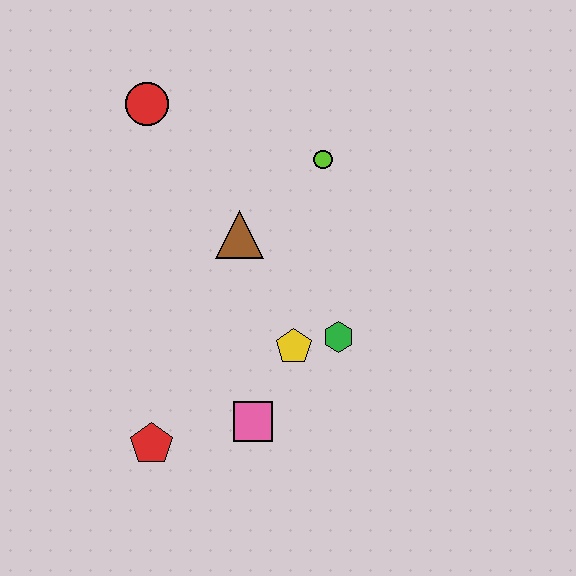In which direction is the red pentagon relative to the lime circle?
The red pentagon is below the lime circle.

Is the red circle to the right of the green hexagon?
No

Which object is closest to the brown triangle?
The lime circle is closest to the brown triangle.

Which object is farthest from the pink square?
The red circle is farthest from the pink square.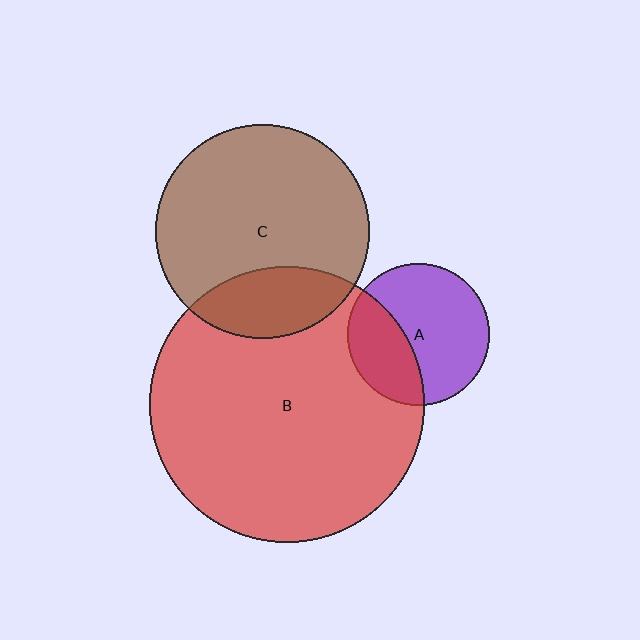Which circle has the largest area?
Circle B (red).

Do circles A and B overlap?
Yes.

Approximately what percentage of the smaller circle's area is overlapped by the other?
Approximately 35%.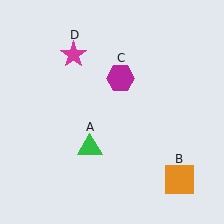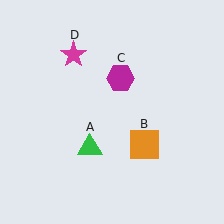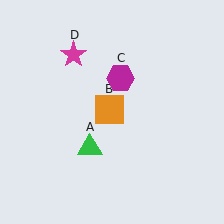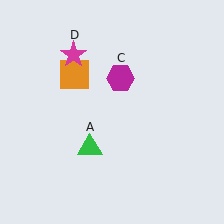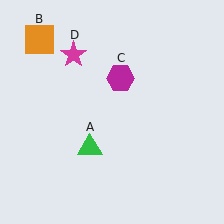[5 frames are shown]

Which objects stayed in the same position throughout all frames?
Green triangle (object A) and magenta hexagon (object C) and magenta star (object D) remained stationary.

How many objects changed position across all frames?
1 object changed position: orange square (object B).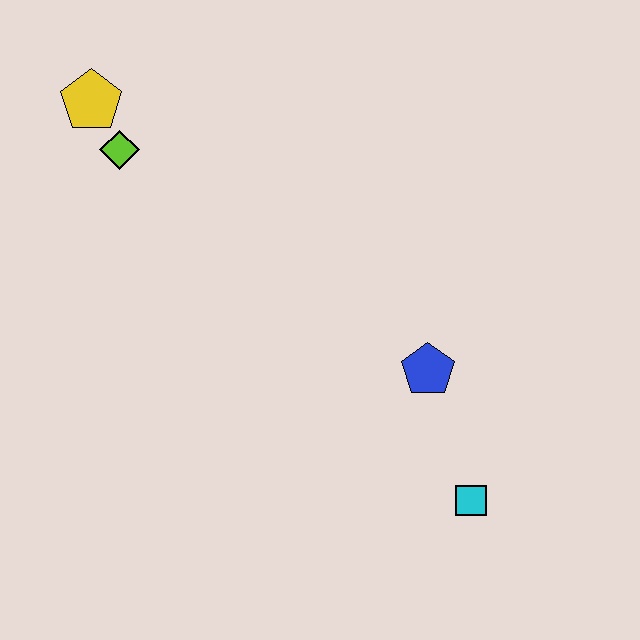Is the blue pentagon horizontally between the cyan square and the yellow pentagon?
Yes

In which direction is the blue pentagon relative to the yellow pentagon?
The blue pentagon is to the right of the yellow pentagon.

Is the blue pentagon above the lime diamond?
No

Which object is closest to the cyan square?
The blue pentagon is closest to the cyan square.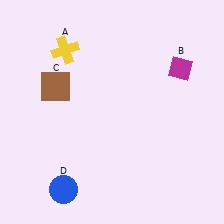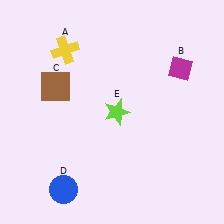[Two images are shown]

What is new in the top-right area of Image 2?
A lime star (E) was added in the top-right area of Image 2.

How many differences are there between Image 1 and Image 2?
There is 1 difference between the two images.